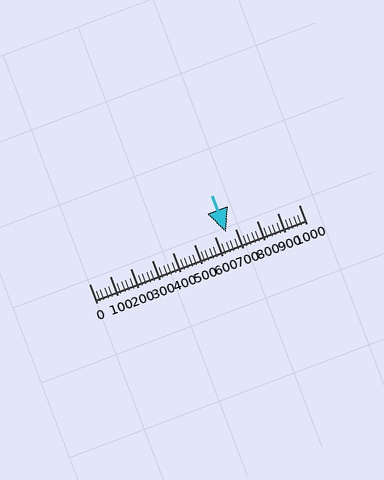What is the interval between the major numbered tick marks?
The major tick marks are spaced 100 units apart.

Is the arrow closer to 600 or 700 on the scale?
The arrow is closer to 700.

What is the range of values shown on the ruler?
The ruler shows values from 0 to 1000.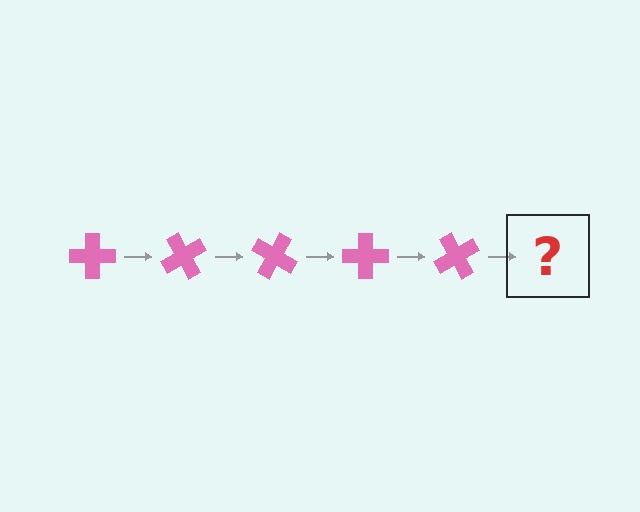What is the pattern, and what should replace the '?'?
The pattern is that the cross rotates 60 degrees each step. The '?' should be a pink cross rotated 300 degrees.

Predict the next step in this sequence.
The next step is a pink cross rotated 300 degrees.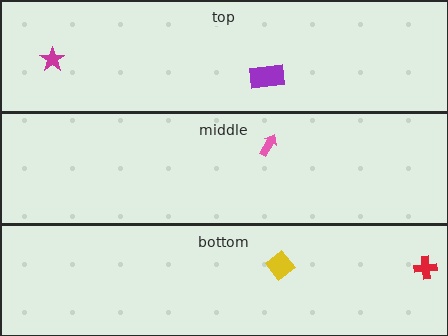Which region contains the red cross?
The bottom region.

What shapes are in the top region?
The magenta star, the purple rectangle.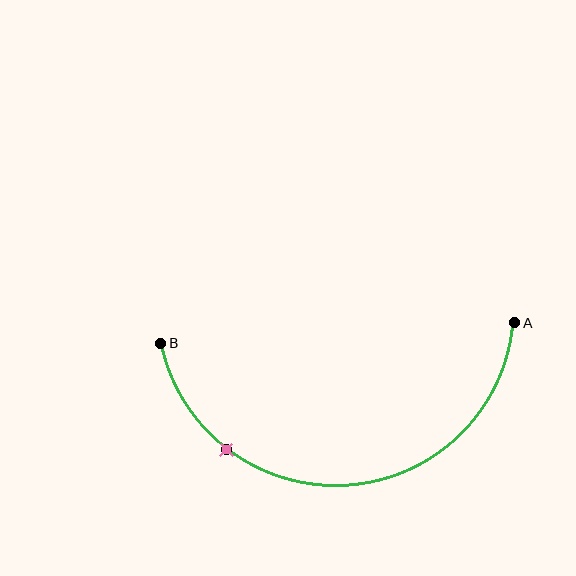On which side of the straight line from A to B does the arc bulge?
The arc bulges below the straight line connecting A and B.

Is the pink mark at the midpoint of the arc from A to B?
No. The pink mark lies on the arc but is closer to endpoint B. The arc midpoint would be at the point on the curve equidistant along the arc from both A and B.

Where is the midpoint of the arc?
The arc midpoint is the point on the curve farthest from the straight line joining A and B. It sits below that line.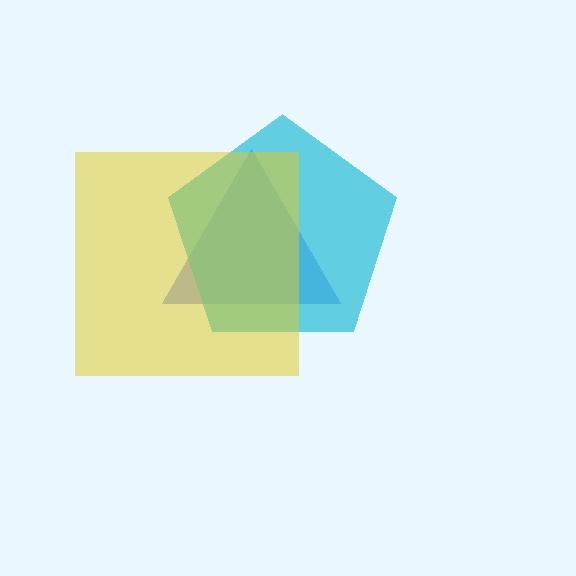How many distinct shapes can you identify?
There are 3 distinct shapes: a blue triangle, a cyan pentagon, a yellow square.